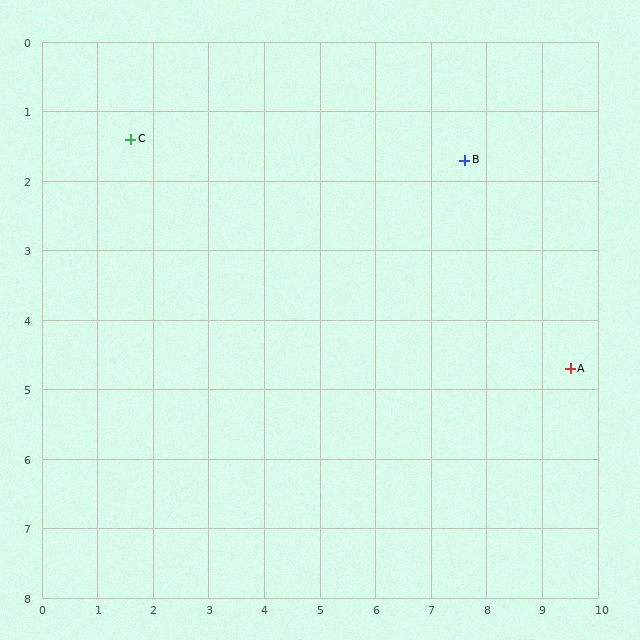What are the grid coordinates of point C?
Point C is at approximately (1.6, 1.4).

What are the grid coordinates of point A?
Point A is at approximately (9.5, 4.7).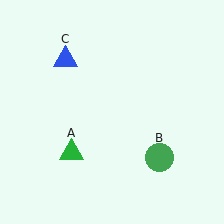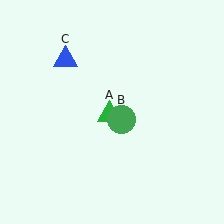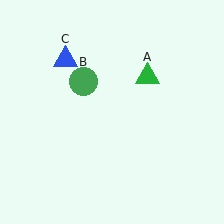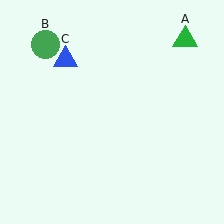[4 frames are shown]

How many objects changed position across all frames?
2 objects changed position: green triangle (object A), green circle (object B).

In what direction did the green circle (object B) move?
The green circle (object B) moved up and to the left.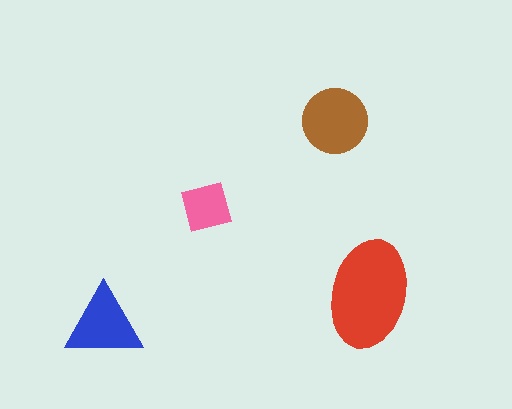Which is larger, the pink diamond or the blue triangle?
The blue triangle.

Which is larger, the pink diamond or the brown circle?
The brown circle.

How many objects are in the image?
There are 4 objects in the image.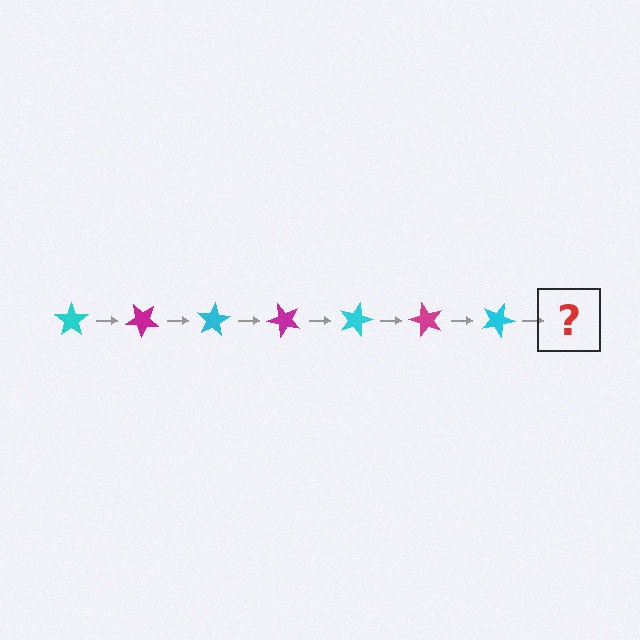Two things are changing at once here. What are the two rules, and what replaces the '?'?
The two rules are that it rotates 40 degrees each step and the color cycles through cyan and magenta. The '?' should be a magenta star, rotated 280 degrees from the start.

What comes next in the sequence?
The next element should be a magenta star, rotated 280 degrees from the start.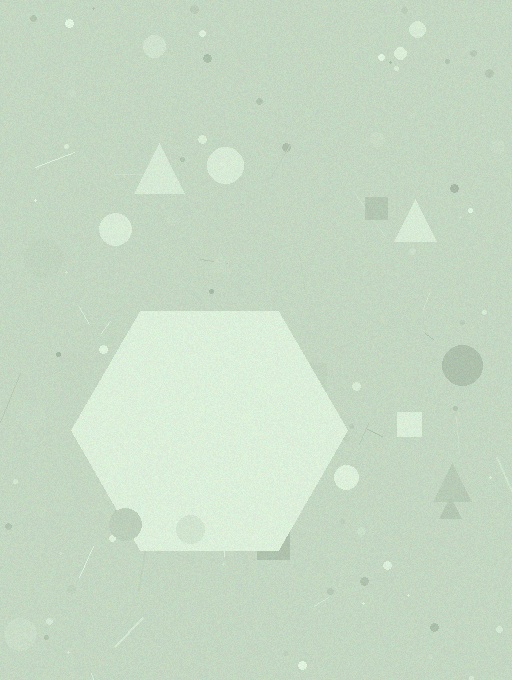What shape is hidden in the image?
A hexagon is hidden in the image.